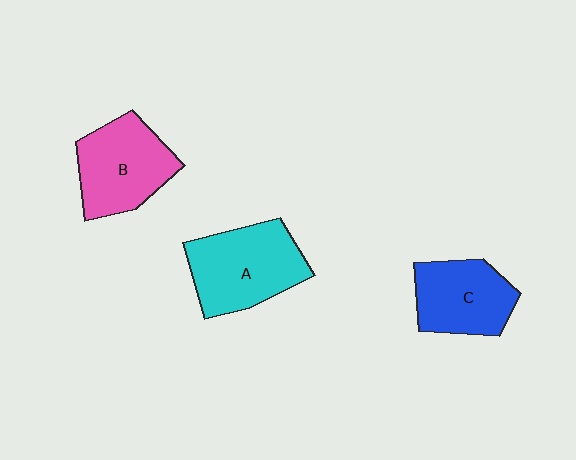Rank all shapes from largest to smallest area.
From largest to smallest: A (cyan), B (pink), C (blue).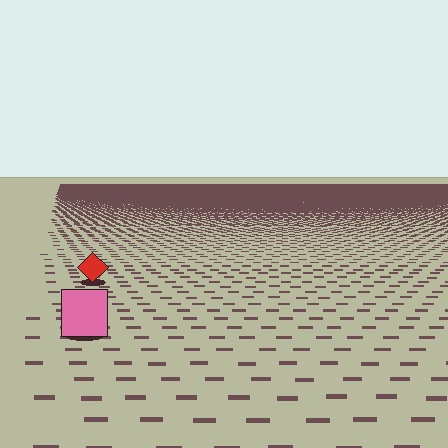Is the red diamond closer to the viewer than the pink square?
No. The pink square is closer — you can tell from the texture gradient: the ground texture is coarser near it.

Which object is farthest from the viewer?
The red diamond is farthest from the viewer. It appears smaller and the ground texture around it is denser.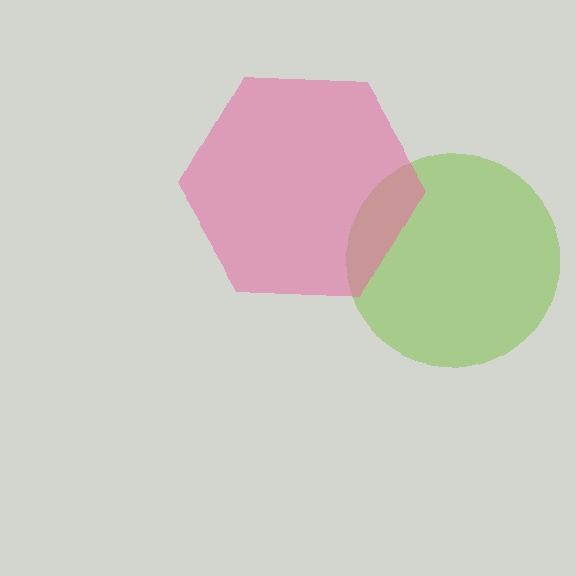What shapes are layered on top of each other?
The layered shapes are: a lime circle, a pink hexagon.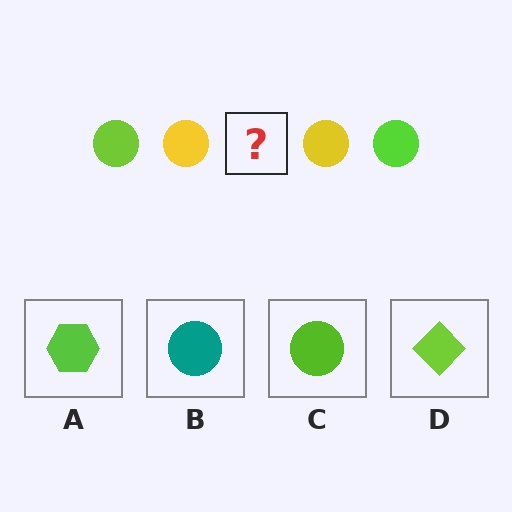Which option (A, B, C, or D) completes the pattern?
C.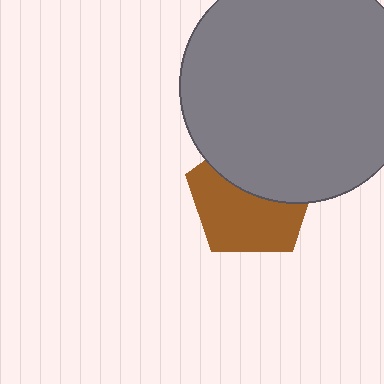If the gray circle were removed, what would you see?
You would see the complete brown pentagon.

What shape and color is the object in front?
The object in front is a gray circle.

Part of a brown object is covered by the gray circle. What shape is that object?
It is a pentagon.